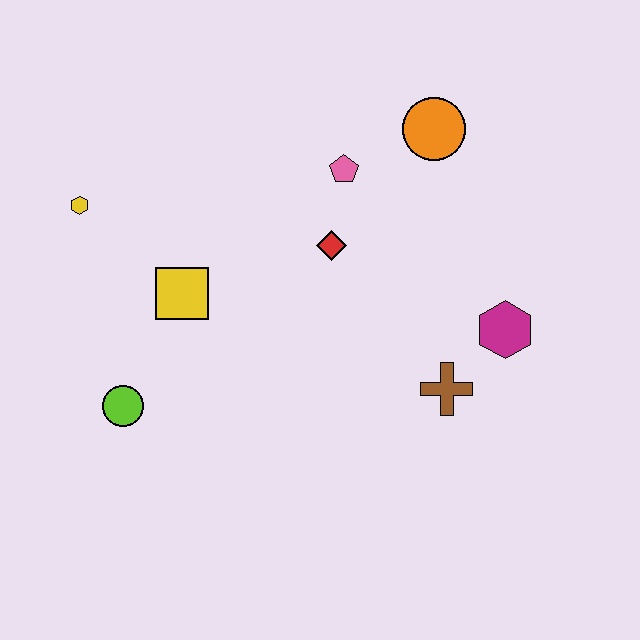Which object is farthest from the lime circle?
The orange circle is farthest from the lime circle.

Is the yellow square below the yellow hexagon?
Yes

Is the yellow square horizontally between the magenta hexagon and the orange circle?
No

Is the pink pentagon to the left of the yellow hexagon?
No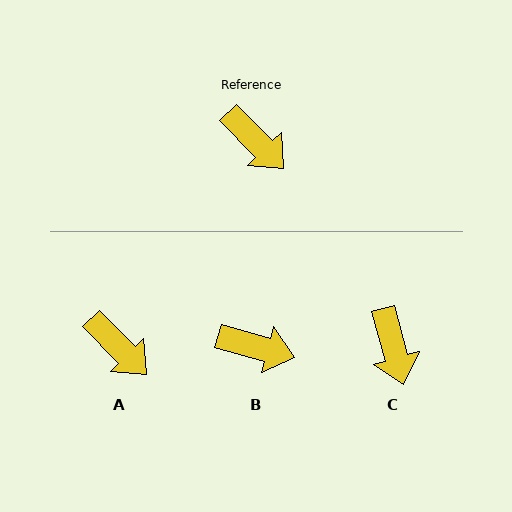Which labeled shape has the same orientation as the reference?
A.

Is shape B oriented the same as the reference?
No, it is off by about 30 degrees.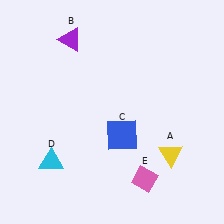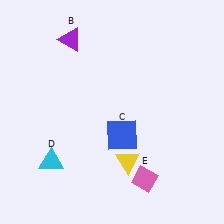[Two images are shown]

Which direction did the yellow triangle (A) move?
The yellow triangle (A) moved left.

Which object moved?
The yellow triangle (A) moved left.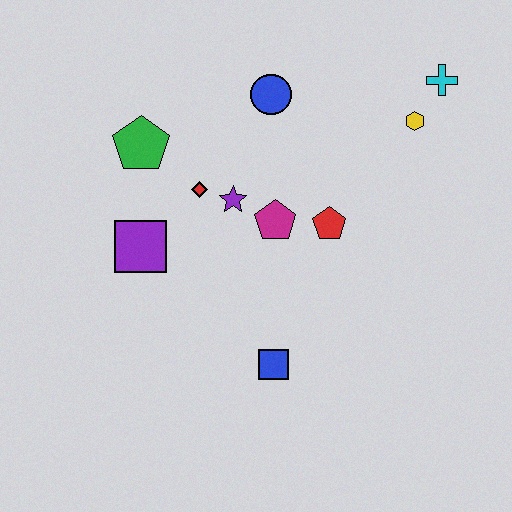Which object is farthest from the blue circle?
The blue square is farthest from the blue circle.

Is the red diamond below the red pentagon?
No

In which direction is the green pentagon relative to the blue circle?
The green pentagon is to the left of the blue circle.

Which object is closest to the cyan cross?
The yellow hexagon is closest to the cyan cross.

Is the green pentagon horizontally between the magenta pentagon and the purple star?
No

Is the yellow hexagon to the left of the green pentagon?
No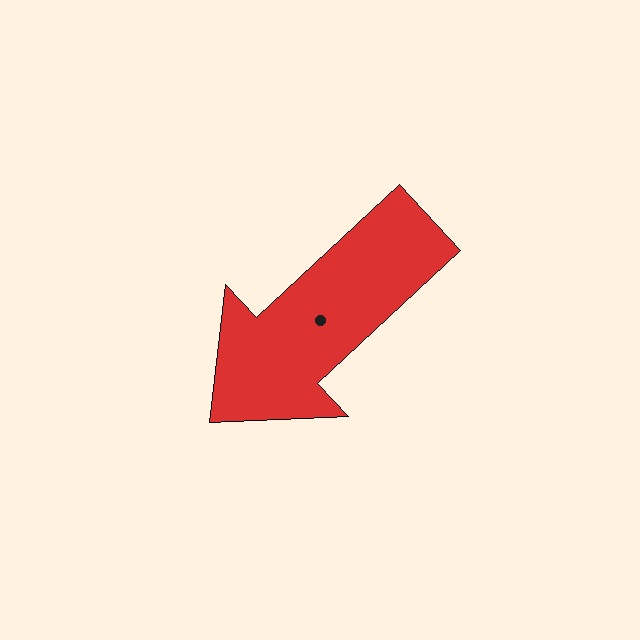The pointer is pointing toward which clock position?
Roughly 8 o'clock.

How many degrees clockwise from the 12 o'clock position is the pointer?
Approximately 227 degrees.